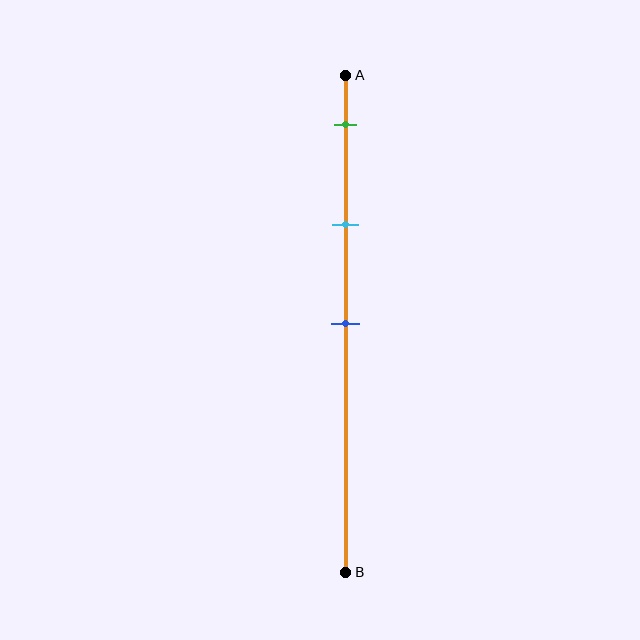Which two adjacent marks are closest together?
The green and cyan marks are the closest adjacent pair.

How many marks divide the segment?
There are 3 marks dividing the segment.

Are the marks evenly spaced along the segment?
Yes, the marks are approximately evenly spaced.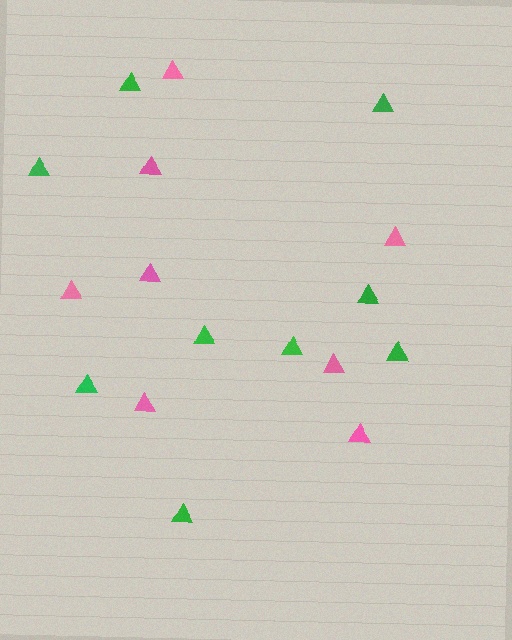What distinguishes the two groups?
There are 2 groups: one group of pink triangles (8) and one group of green triangles (9).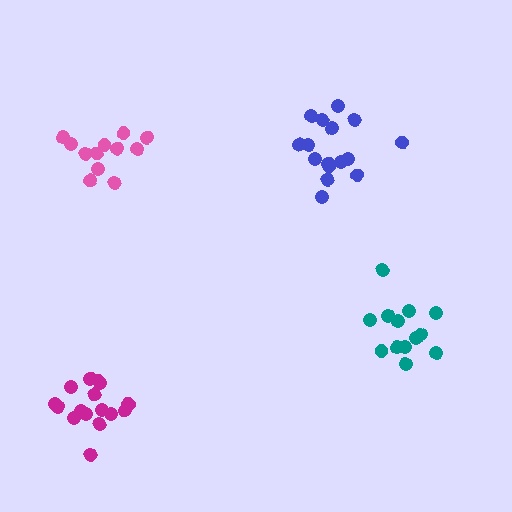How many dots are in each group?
Group 1: 16 dots, Group 2: 12 dots, Group 3: 13 dots, Group 4: 17 dots (58 total).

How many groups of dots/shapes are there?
There are 4 groups.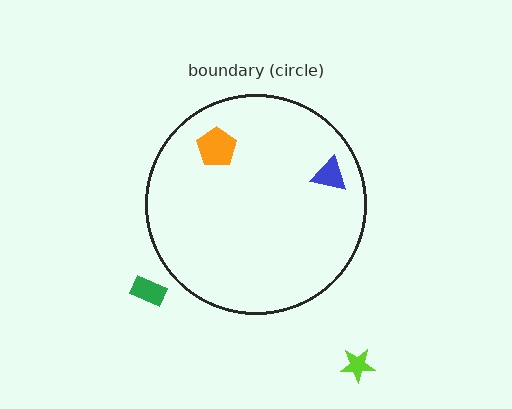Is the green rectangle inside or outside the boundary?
Outside.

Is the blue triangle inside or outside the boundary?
Inside.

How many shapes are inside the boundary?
2 inside, 2 outside.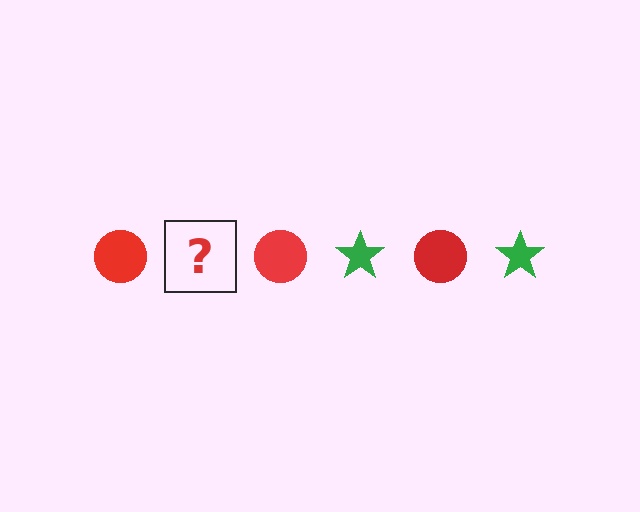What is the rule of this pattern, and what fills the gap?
The rule is that the pattern alternates between red circle and green star. The gap should be filled with a green star.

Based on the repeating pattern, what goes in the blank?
The blank should be a green star.